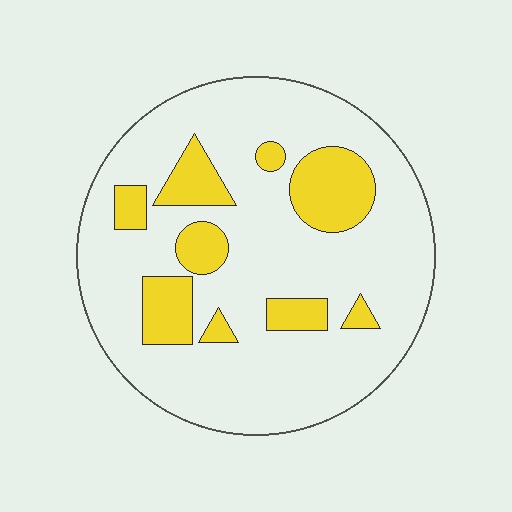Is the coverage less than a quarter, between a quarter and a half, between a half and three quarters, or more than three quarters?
Less than a quarter.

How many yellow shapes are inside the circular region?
9.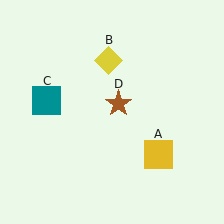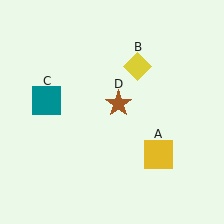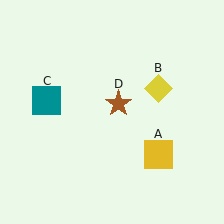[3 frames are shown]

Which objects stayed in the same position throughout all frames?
Yellow square (object A) and teal square (object C) and brown star (object D) remained stationary.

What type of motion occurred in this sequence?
The yellow diamond (object B) rotated clockwise around the center of the scene.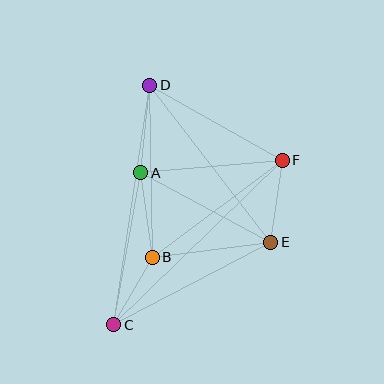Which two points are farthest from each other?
Points C and D are farthest from each other.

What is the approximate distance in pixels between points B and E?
The distance between B and E is approximately 119 pixels.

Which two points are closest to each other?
Points B and C are closest to each other.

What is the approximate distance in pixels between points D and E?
The distance between D and E is approximately 199 pixels.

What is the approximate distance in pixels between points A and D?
The distance between A and D is approximately 88 pixels.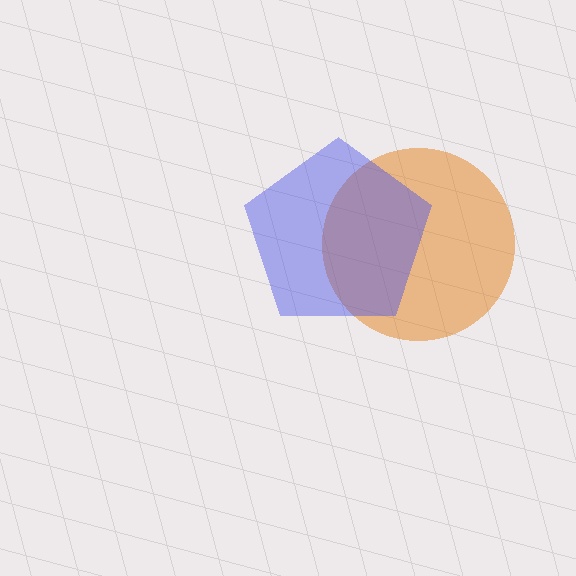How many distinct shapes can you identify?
There are 2 distinct shapes: an orange circle, a blue pentagon.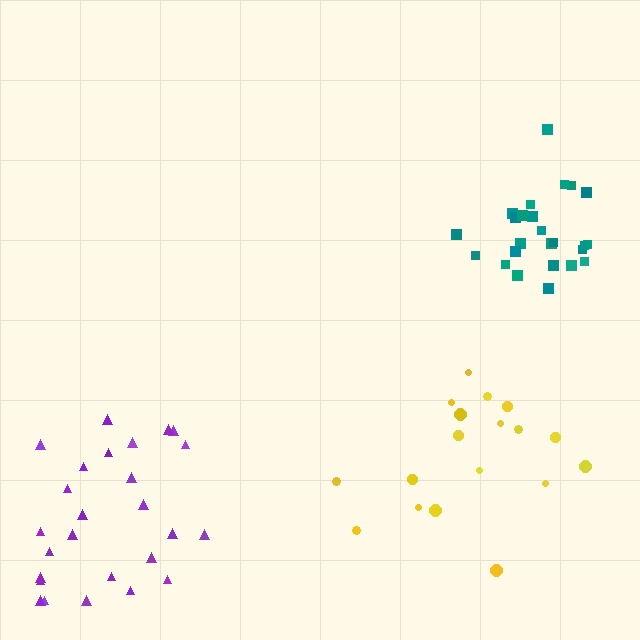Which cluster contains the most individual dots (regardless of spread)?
Purple (27).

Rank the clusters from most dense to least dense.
teal, purple, yellow.